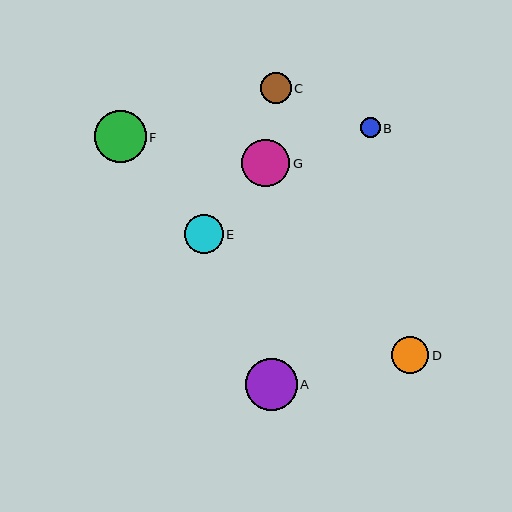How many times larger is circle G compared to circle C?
Circle G is approximately 1.5 times the size of circle C.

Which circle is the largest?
Circle F is the largest with a size of approximately 52 pixels.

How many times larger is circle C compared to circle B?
Circle C is approximately 1.6 times the size of circle B.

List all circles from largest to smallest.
From largest to smallest: F, A, G, E, D, C, B.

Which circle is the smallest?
Circle B is the smallest with a size of approximately 20 pixels.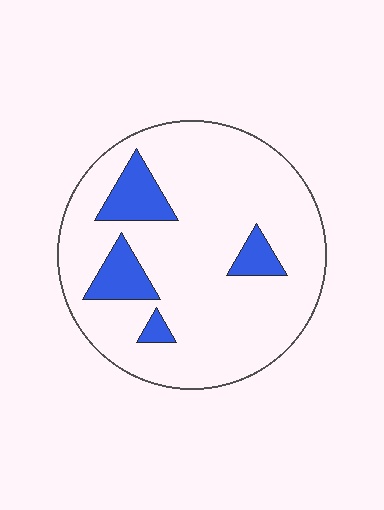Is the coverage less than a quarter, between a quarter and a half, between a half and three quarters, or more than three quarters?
Less than a quarter.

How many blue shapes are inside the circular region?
4.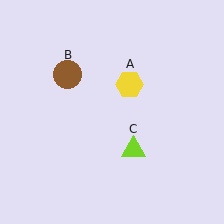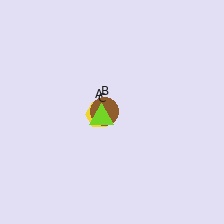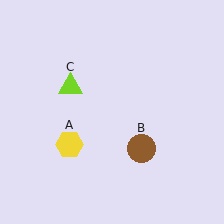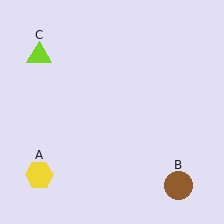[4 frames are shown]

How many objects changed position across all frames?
3 objects changed position: yellow hexagon (object A), brown circle (object B), lime triangle (object C).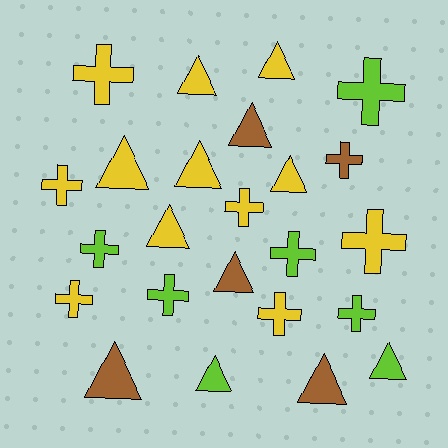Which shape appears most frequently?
Cross, with 12 objects.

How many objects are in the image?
There are 24 objects.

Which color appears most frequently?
Yellow, with 12 objects.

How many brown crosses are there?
There is 1 brown cross.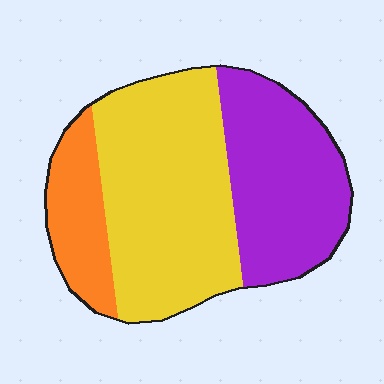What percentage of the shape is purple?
Purple takes up between a third and a half of the shape.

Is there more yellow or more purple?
Yellow.